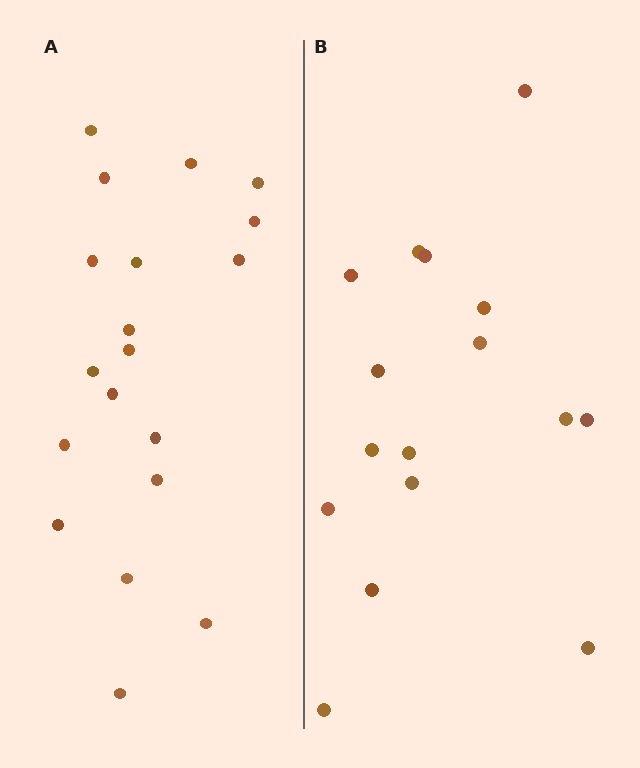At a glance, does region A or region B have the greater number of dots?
Region A (the left region) has more dots.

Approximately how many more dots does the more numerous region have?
Region A has just a few more — roughly 2 or 3 more dots than region B.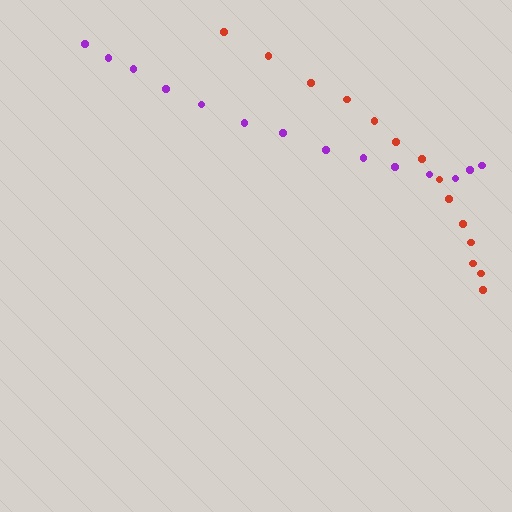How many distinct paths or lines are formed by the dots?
There are 2 distinct paths.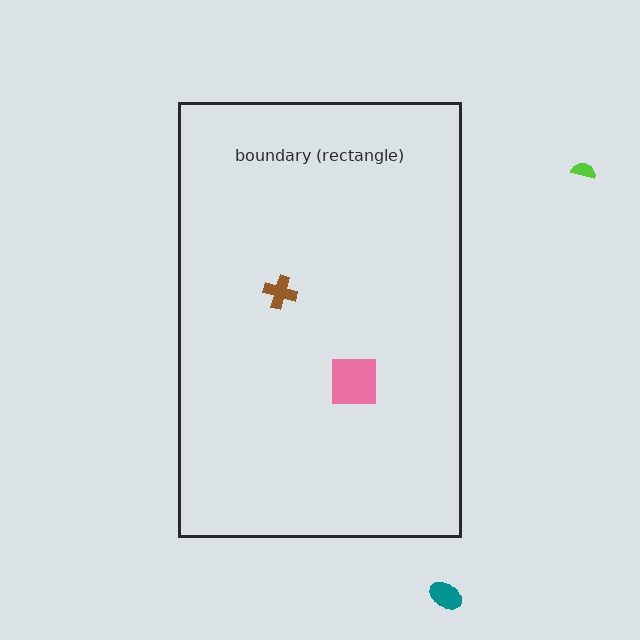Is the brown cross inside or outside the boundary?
Inside.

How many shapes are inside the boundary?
2 inside, 2 outside.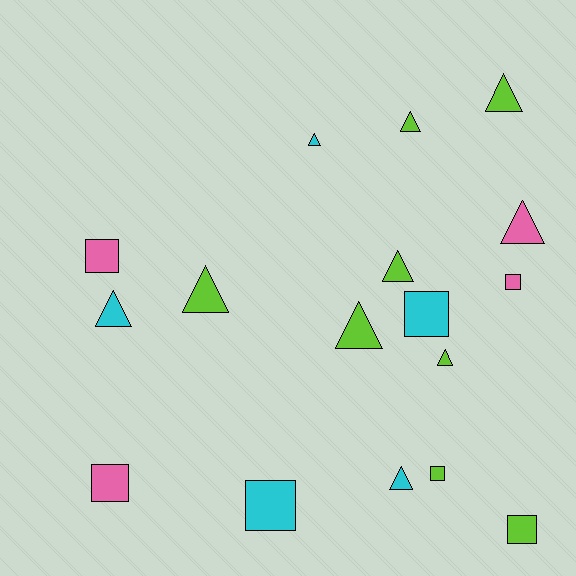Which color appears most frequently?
Lime, with 8 objects.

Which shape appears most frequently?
Triangle, with 10 objects.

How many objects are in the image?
There are 17 objects.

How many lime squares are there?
There are 2 lime squares.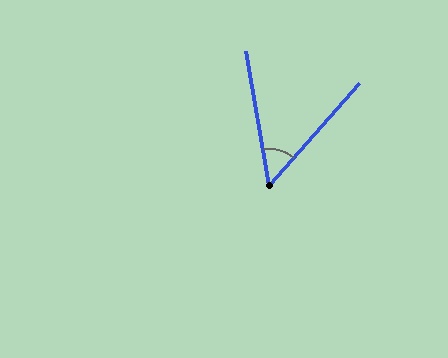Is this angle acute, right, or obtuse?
It is acute.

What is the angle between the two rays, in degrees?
Approximately 51 degrees.